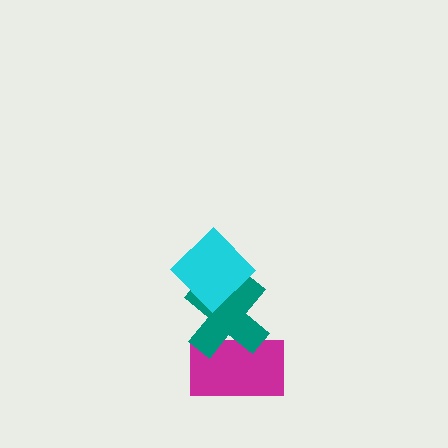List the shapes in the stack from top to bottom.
From top to bottom: the cyan diamond, the teal cross, the magenta rectangle.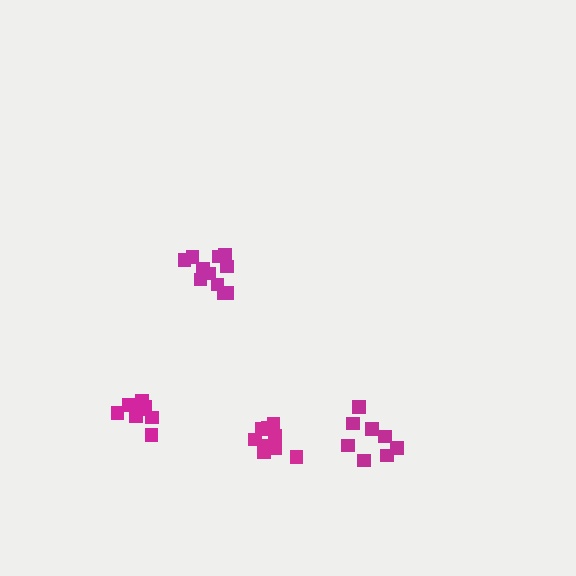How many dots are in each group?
Group 1: 8 dots, Group 2: 9 dots, Group 3: 11 dots, Group 4: 10 dots (38 total).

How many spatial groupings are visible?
There are 4 spatial groupings.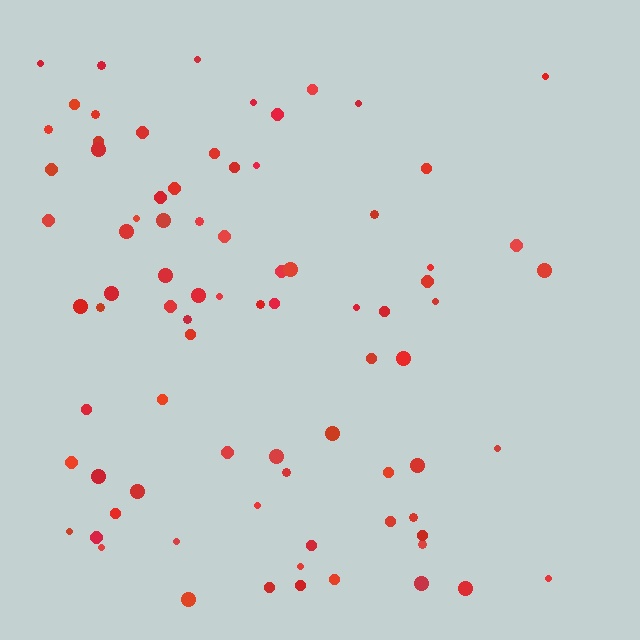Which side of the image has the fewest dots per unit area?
The right.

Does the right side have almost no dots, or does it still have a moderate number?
Still a moderate number, just noticeably fewer than the left.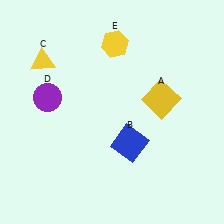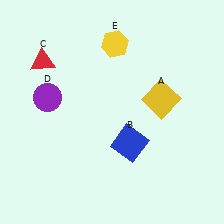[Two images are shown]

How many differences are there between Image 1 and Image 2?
There is 1 difference between the two images.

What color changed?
The triangle (C) changed from yellow in Image 1 to red in Image 2.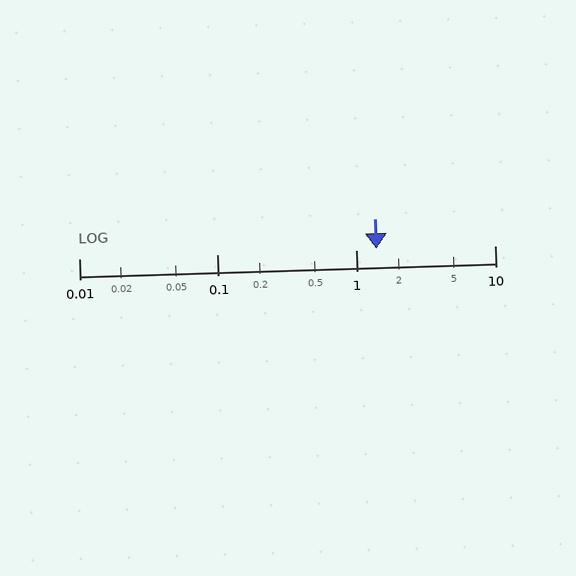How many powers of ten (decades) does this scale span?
The scale spans 3 decades, from 0.01 to 10.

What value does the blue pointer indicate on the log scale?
The pointer indicates approximately 1.4.